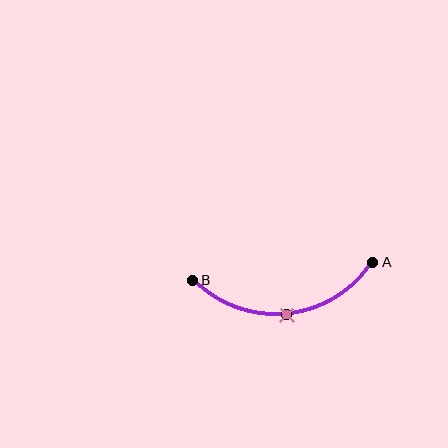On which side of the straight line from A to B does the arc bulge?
The arc bulges below the straight line connecting A and B.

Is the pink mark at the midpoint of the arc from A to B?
Yes. The pink mark lies on the arc at equal arc-length from both A and B — it is the arc midpoint.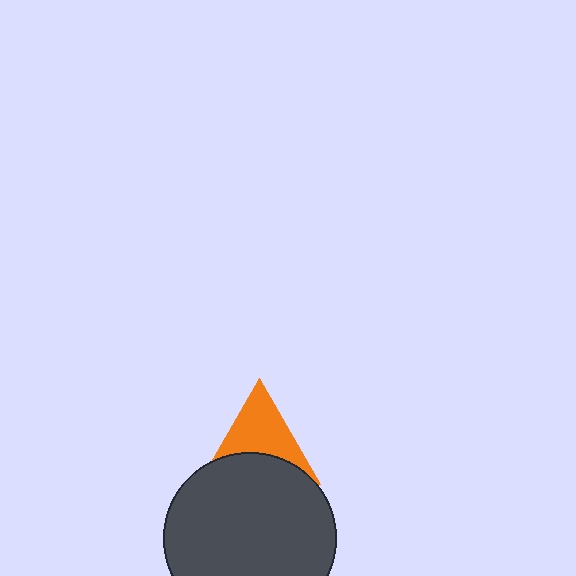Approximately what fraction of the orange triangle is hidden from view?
Roughly 44% of the orange triangle is hidden behind the dark gray circle.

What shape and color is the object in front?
The object in front is a dark gray circle.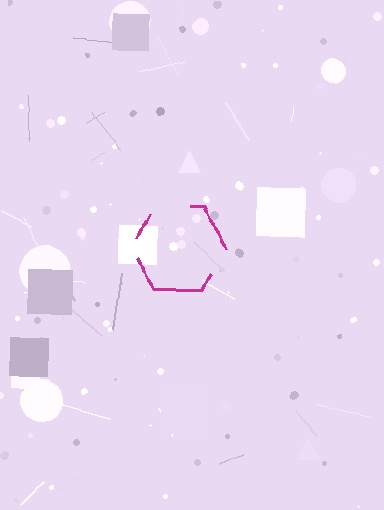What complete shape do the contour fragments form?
The contour fragments form a hexagon.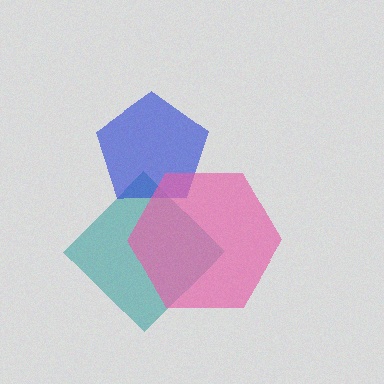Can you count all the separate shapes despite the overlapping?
Yes, there are 3 separate shapes.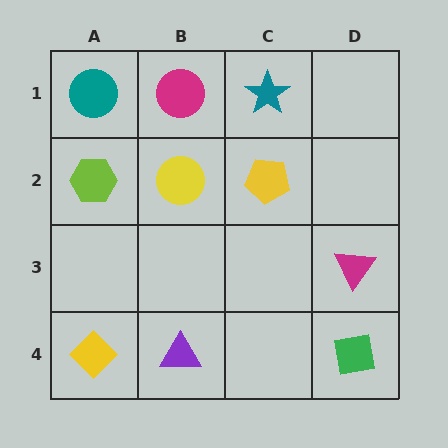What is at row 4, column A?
A yellow diamond.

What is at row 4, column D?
A green square.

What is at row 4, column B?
A purple triangle.